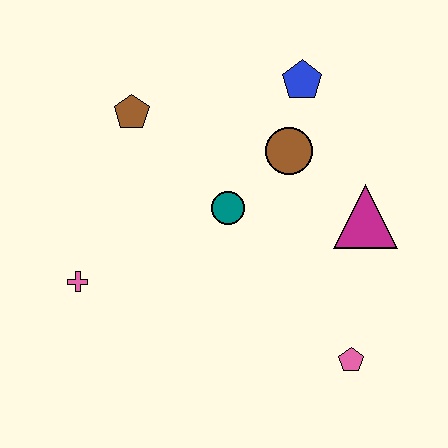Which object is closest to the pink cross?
The teal circle is closest to the pink cross.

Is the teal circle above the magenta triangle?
Yes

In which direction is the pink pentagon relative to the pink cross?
The pink pentagon is to the right of the pink cross.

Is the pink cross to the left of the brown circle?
Yes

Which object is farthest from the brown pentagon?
The pink pentagon is farthest from the brown pentagon.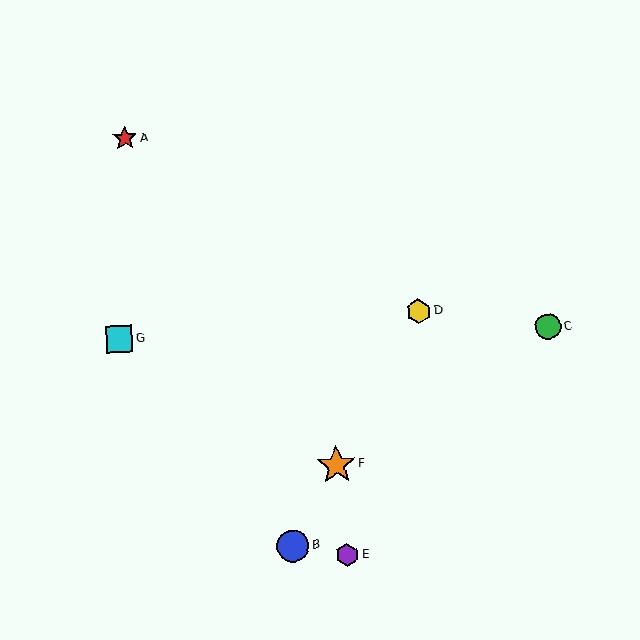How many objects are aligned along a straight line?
3 objects (B, D, F) are aligned along a straight line.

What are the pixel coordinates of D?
Object D is at (418, 311).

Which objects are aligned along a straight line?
Objects B, D, F are aligned along a straight line.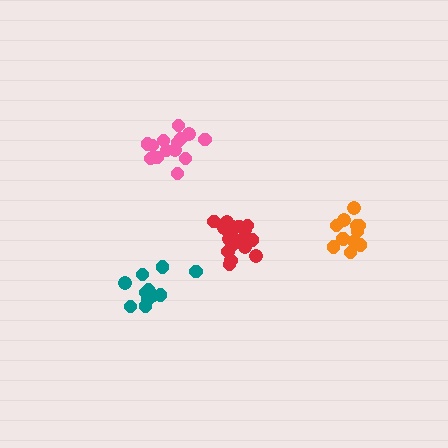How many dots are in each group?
Group 1: 12 dots, Group 2: 12 dots, Group 3: 14 dots, Group 4: 18 dots (56 total).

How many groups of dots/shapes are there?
There are 4 groups.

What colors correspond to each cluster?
The clusters are colored: orange, teal, pink, red.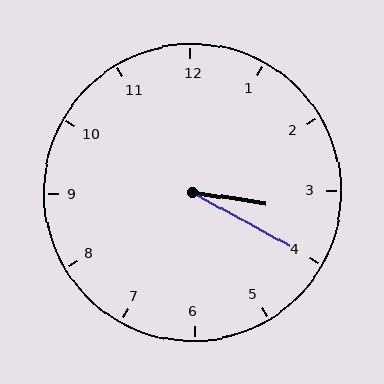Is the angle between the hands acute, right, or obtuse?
It is acute.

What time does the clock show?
3:20.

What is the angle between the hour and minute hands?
Approximately 20 degrees.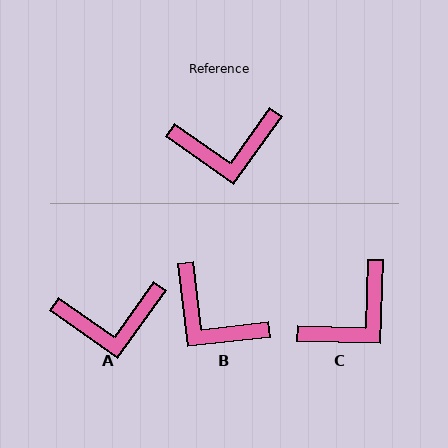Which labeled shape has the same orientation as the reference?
A.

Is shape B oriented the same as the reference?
No, it is off by about 48 degrees.